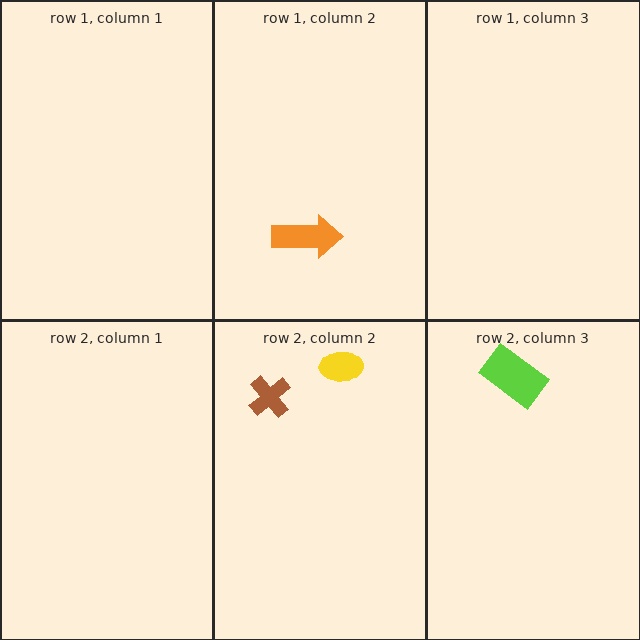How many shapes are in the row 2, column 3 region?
1.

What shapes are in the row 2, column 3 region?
The lime rectangle.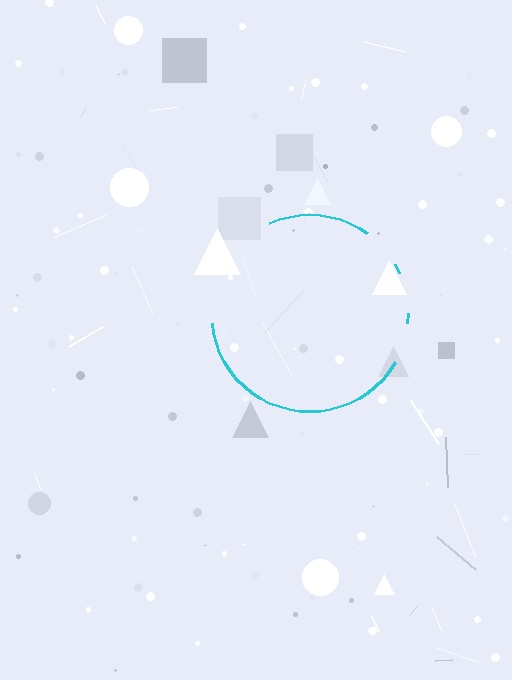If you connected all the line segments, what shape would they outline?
They would outline a circle.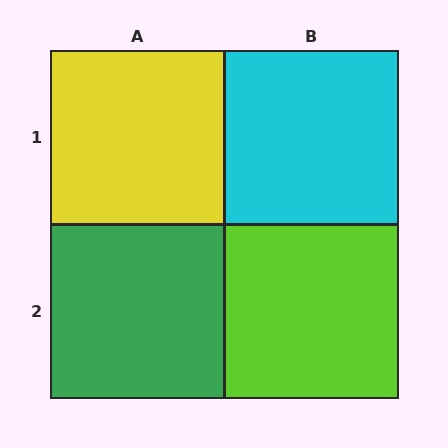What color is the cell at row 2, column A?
Green.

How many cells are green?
1 cell is green.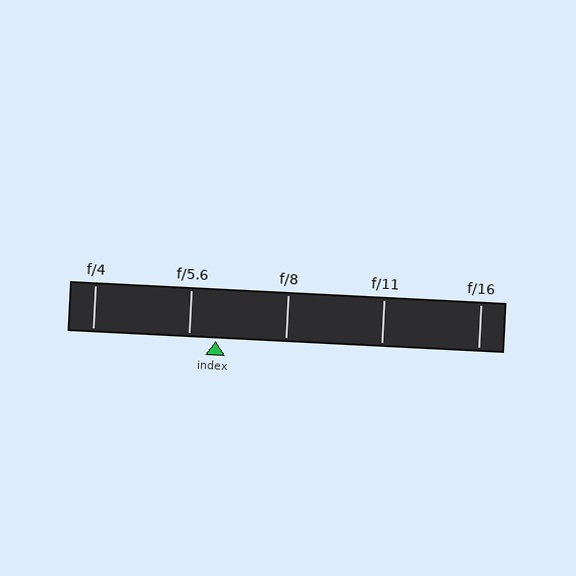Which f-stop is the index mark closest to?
The index mark is closest to f/5.6.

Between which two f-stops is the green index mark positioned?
The index mark is between f/5.6 and f/8.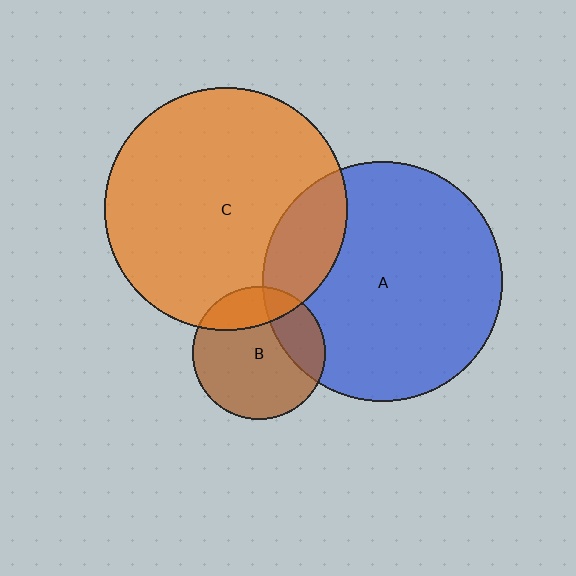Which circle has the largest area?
Circle C (orange).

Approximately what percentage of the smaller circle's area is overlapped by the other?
Approximately 20%.